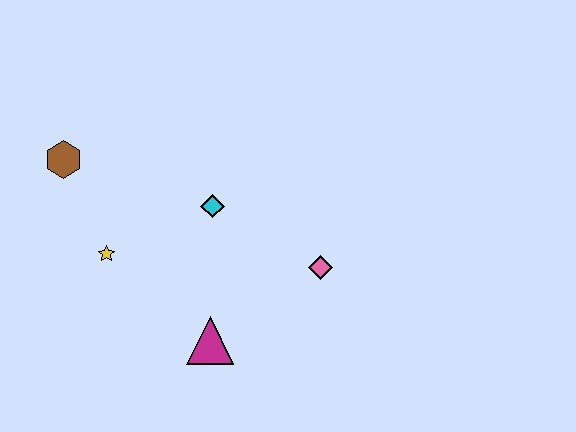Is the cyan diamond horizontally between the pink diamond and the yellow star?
Yes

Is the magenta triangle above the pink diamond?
No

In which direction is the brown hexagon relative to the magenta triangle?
The brown hexagon is above the magenta triangle.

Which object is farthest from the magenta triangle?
The brown hexagon is farthest from the magenta triangle.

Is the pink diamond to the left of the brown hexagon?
No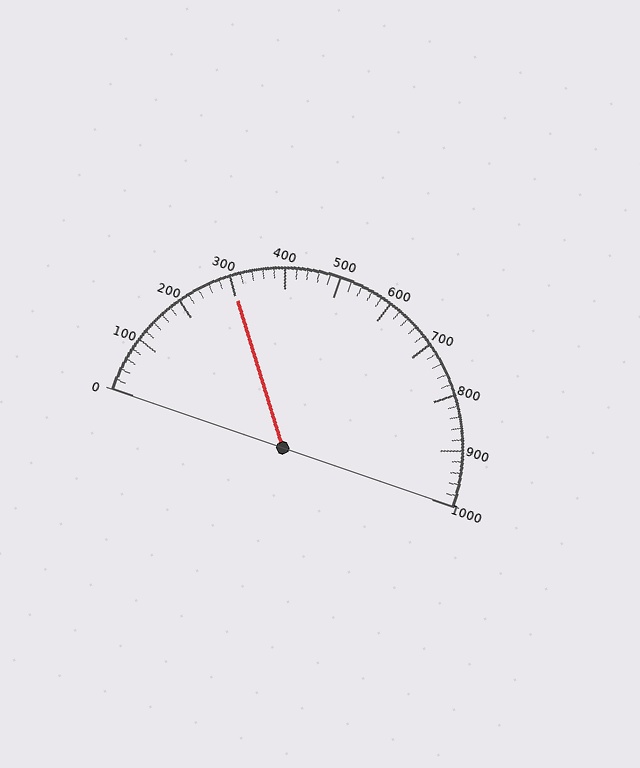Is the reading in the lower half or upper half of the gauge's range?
The reading is in the lower half of the range (0 to 1000).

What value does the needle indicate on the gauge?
The needle indicates approximately 300.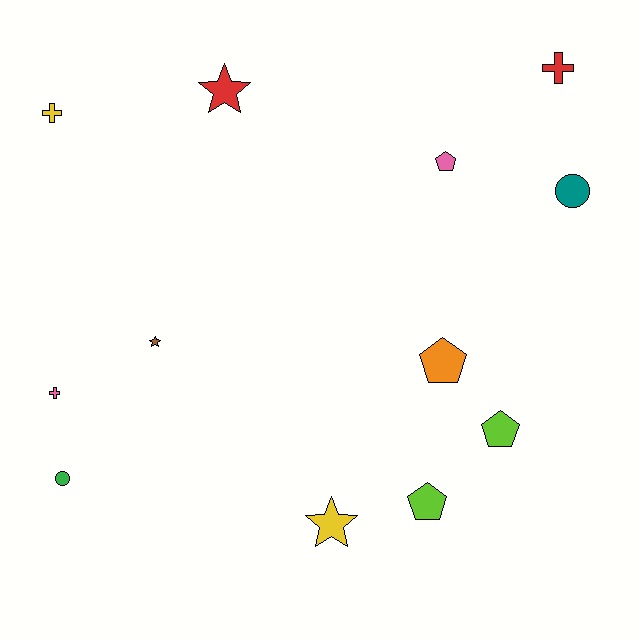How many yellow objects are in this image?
There are 2 yellow objects.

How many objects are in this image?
There are 12 objects.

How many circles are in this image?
There are 2 circles.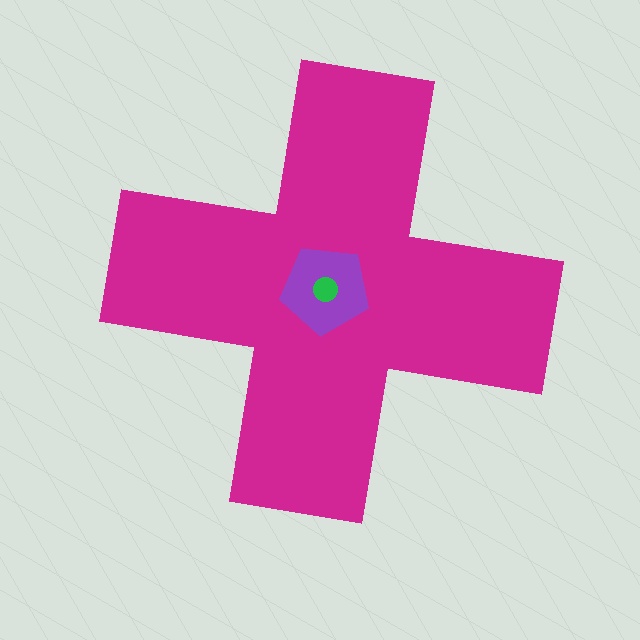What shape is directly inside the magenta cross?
The purple pentagon.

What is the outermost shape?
The magenta cross.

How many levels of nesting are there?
3.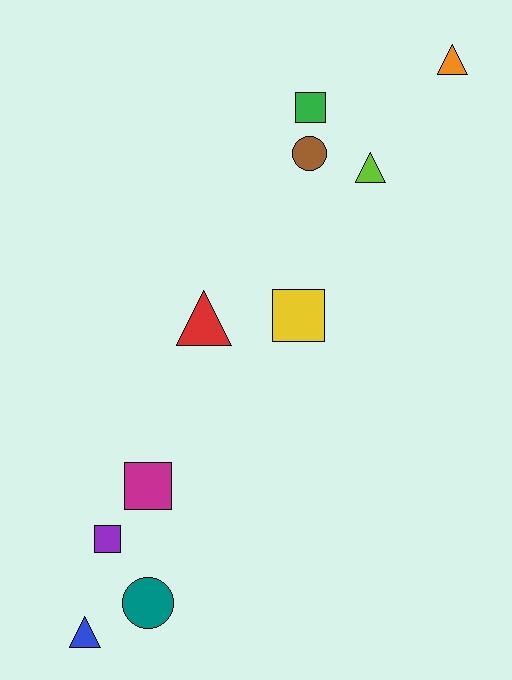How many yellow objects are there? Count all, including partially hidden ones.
There is 1 yellow object.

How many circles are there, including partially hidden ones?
There are 2 circles.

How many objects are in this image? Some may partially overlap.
There are 10 objects.